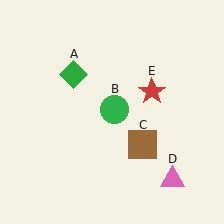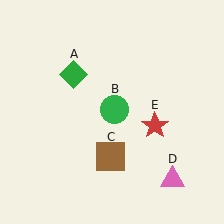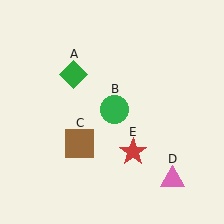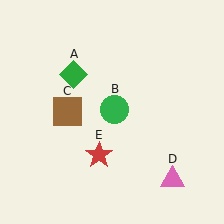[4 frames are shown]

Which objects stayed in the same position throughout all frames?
Green diamond (object A) and green circle (object B) and pink triangle (object D) remained stationary.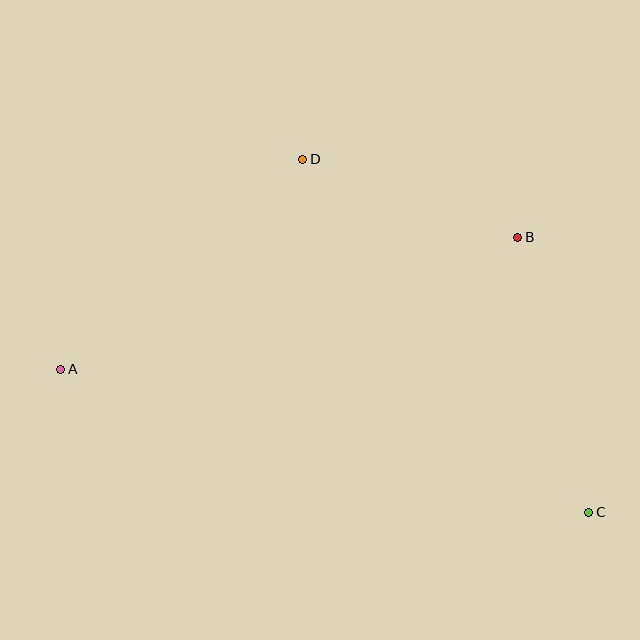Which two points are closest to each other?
Points B and D are closest to each other.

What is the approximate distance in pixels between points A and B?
The distance between A and B is approximately 476 pixels.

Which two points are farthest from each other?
Points A and C are farthest from each other.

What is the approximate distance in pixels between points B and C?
The distance between B and C is approximately 284 pixels.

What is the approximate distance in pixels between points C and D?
The distance between C and D is approximately 455 pixels.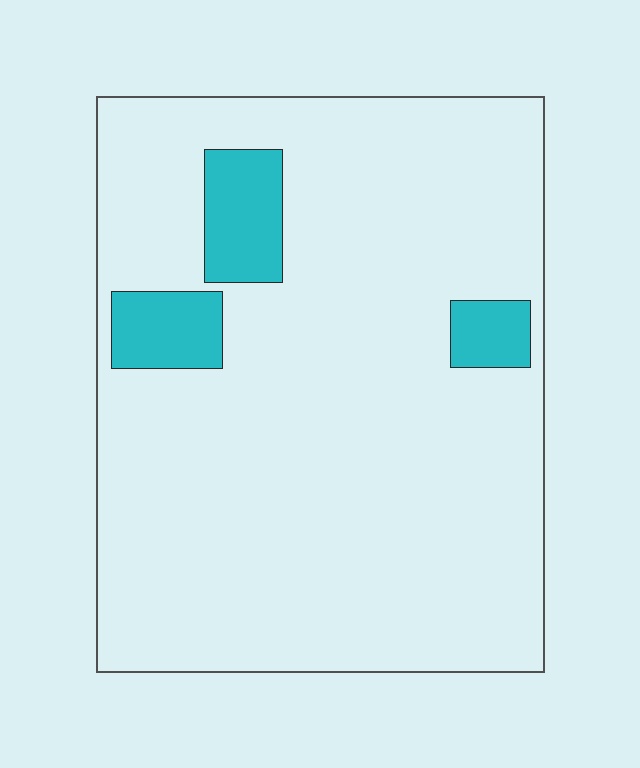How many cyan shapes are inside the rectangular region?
3.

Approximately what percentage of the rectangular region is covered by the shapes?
Approximately 10%.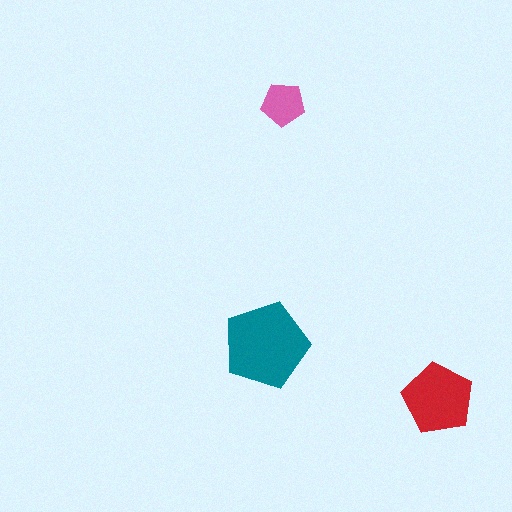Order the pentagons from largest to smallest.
the teal one, the red one, the pink one.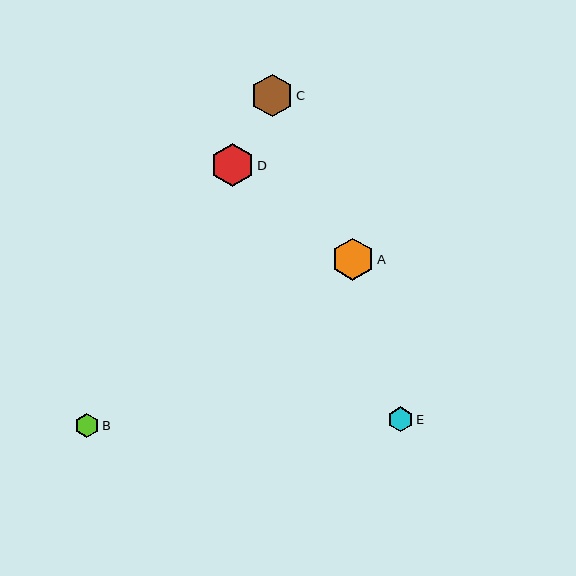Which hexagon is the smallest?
Hexagon B is the smallest with a size of approximately 24 pixels.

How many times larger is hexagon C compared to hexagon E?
Hexagon C is approximately 1.7 times the size of hexagon E.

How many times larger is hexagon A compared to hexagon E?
Hexagon A is approximately 1.7 times the size of hexagon E.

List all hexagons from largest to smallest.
From largest to smallest: D, C, A, E, B.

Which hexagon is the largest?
Hexagon D is the largest with a size of approximately 43 pixels.